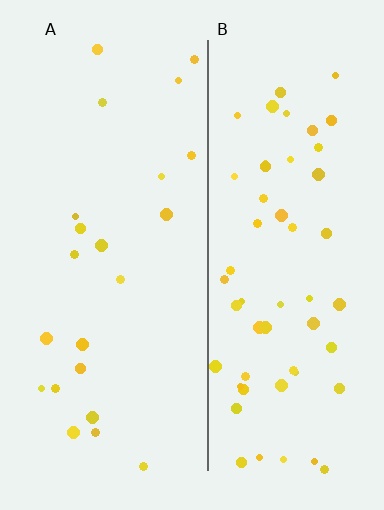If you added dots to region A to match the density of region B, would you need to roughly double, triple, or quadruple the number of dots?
Approximately triple.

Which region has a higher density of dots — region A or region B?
B (the right).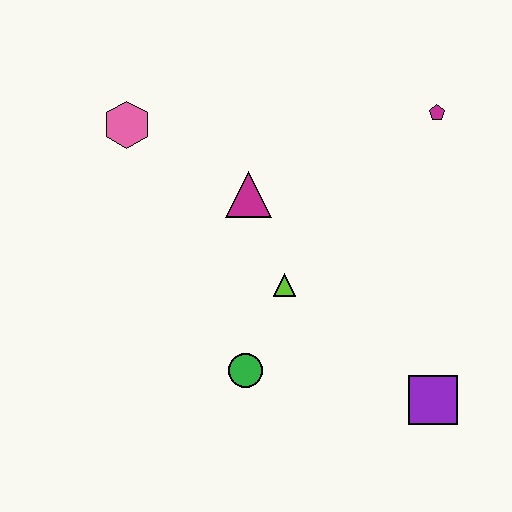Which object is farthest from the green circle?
The magenta pentagon is farthest from the green circle.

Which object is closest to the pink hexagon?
The magenta triangle is closest to the pink hexagon.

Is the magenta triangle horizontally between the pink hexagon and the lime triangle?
Yes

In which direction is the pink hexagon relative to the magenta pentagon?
The pink hexagon is to the left of the magenta pentagon.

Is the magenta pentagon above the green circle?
Yes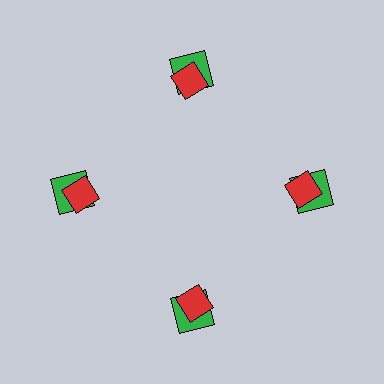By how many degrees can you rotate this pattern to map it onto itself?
The pattern maps onto itself every 90 degrees of rotation.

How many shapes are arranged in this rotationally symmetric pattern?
There are 8 shapes, arranged in 4 groups of 2.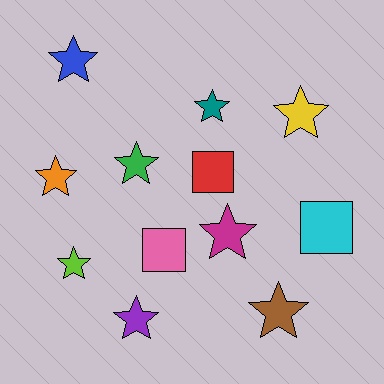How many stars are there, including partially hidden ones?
There are 9 stars.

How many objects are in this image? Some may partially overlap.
There are 12 objects.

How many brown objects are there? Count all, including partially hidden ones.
There is 1 brown object.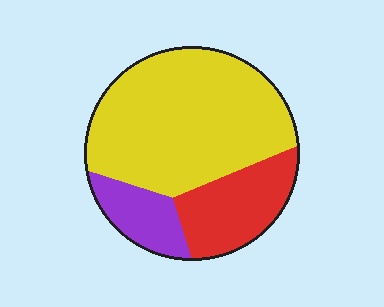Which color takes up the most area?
Yellow, at roughly 65%.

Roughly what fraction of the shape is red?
Red takes up about one quarter (1/4) of the shape.